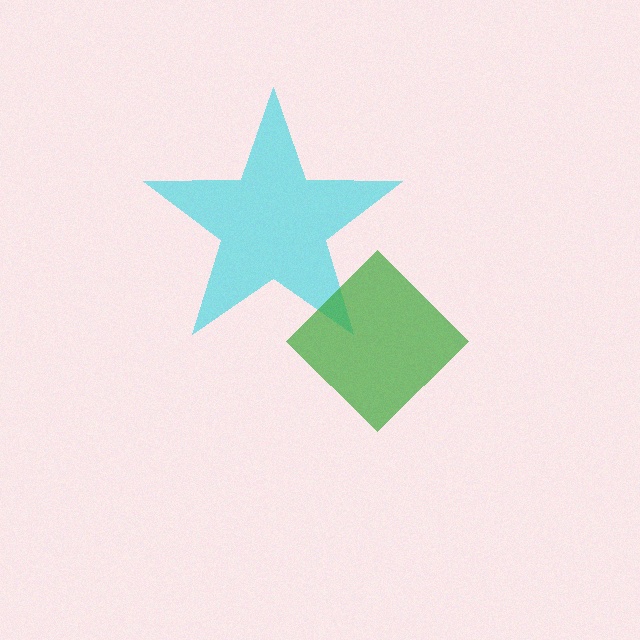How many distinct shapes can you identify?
There are 2 distinct shapes: a cyan star, a green diamond.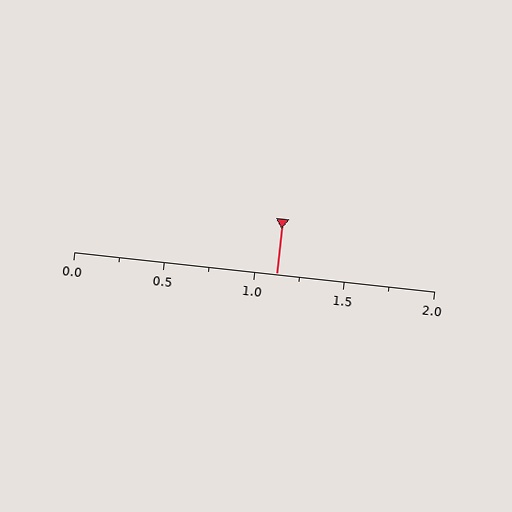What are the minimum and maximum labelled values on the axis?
The axis runs from 0.0 to 2.0.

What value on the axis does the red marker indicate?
The marker indicates approximately 1.12.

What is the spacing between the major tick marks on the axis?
The major ticks are spaced 0.5 apart.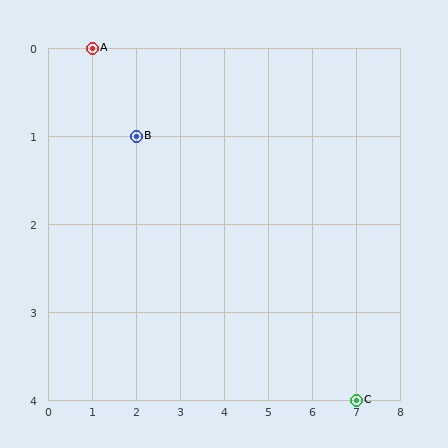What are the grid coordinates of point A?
Point A is at grid coordinates (1, 0).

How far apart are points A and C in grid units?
Points A and C are 6 columns and 4 rows apart (about 7.2 grid units diagonally).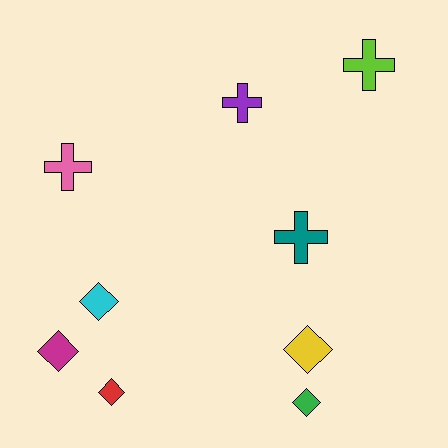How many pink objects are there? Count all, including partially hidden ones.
There is 1 pink object.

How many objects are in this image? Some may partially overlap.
There are 9 objects.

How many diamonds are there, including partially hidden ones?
There are 5 diamonds.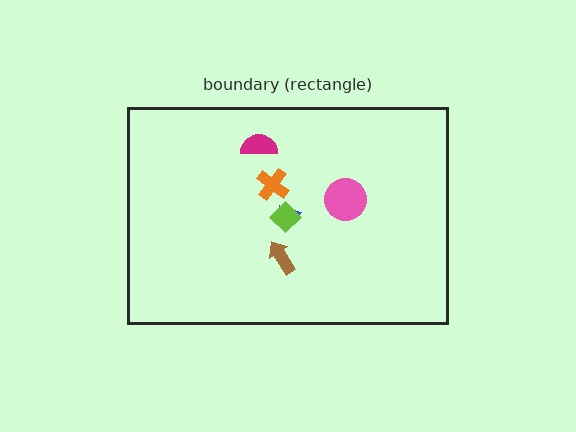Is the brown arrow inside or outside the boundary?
Inside.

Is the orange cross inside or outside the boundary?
Inside.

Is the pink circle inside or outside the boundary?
Inside.